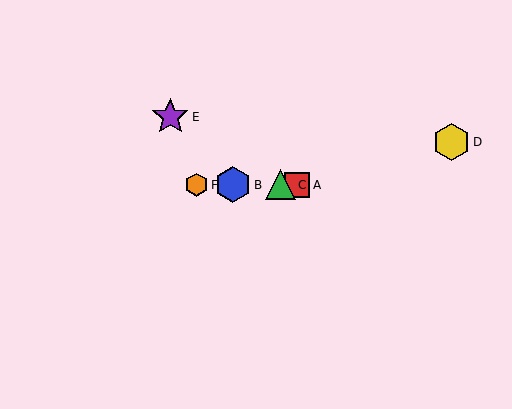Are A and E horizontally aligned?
No, A is at y≈185 and E is at y≈117.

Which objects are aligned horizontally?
Objects A, B, C, F are aligned horizontally.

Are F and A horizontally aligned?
Yes, both are at y≈185.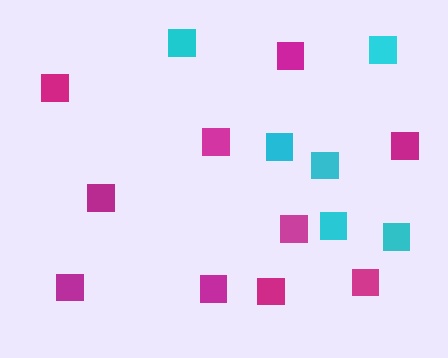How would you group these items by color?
There are 2 groups: one group of cyan squares (6) and one group of magenta squares (10).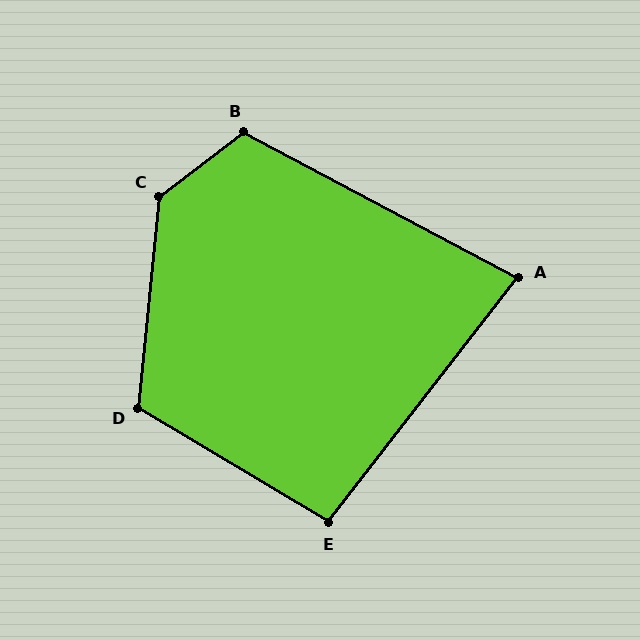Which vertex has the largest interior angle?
C, at approximately 133 degrees.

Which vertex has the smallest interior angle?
A, at approximately 80 degrees.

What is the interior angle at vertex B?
Approximately 115 degrees (obtuse).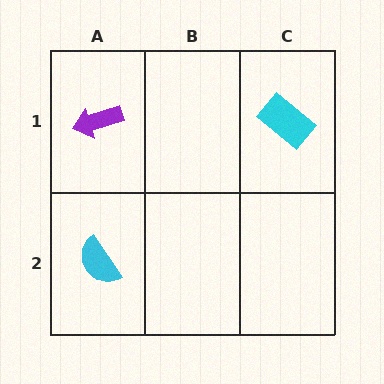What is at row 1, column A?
A purple arrow.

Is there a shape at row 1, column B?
No, that cell is empty.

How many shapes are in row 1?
2 shapes.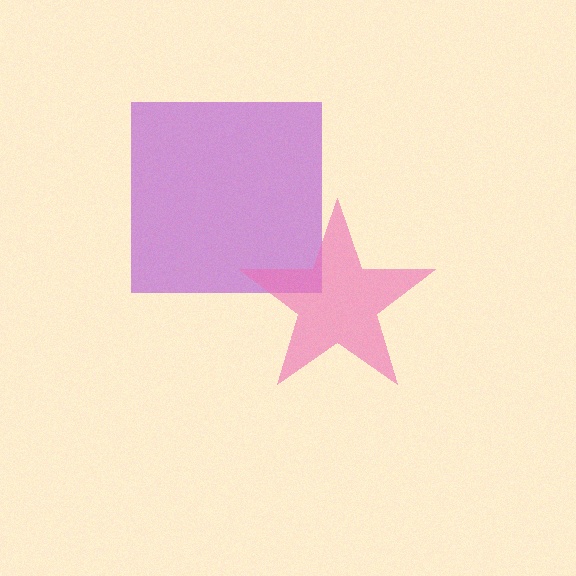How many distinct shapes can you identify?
There are 2 distinct shapes: a purple square, a pink star.